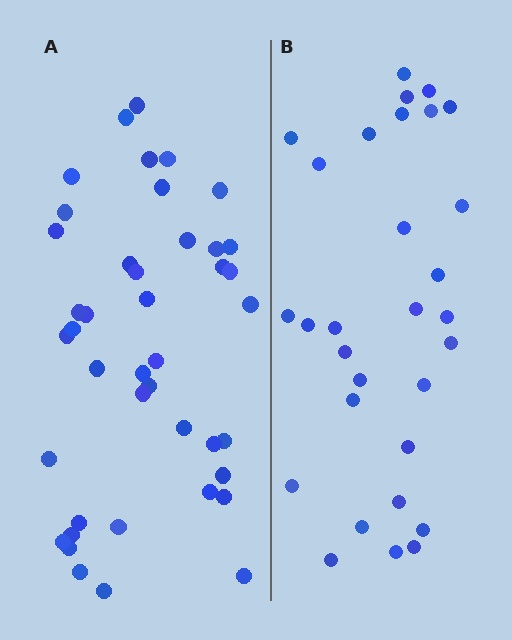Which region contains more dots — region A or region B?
Region A (the left region) has more dots.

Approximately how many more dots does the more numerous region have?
Region A has roughly 12 or so more dots than region B.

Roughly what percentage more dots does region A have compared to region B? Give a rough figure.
About 40% more.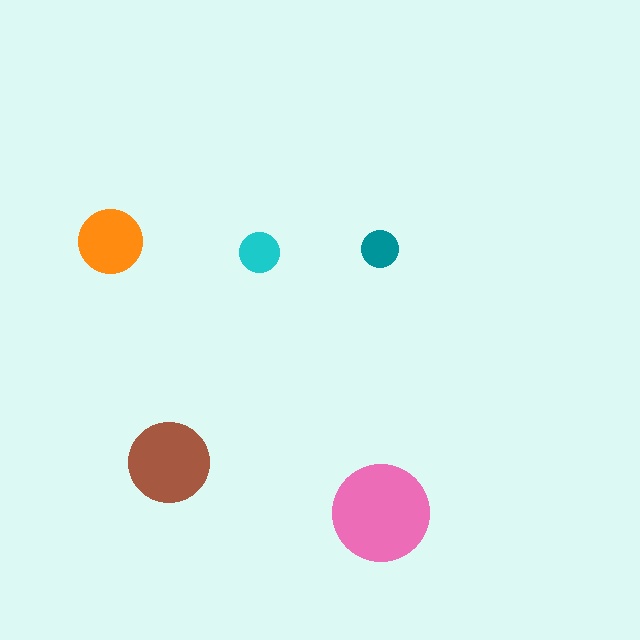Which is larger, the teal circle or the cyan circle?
The cyan one.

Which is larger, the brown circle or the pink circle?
The pink one.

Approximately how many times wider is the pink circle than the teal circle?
About 2.5 times wider.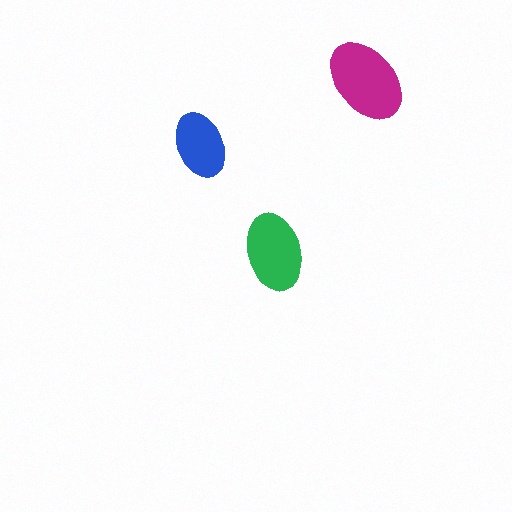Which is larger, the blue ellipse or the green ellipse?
The green one.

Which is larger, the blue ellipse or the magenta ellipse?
The magenta one.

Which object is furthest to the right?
The magenta ellipse is rightmost.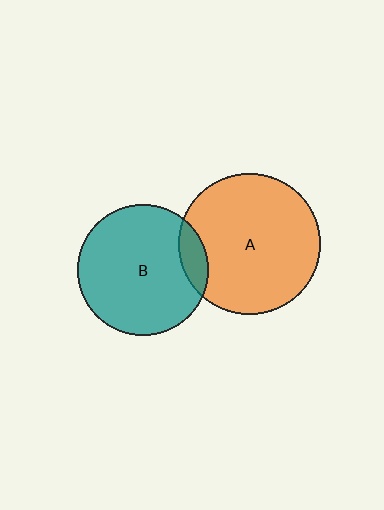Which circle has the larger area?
Circle A (orange).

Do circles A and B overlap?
Yes.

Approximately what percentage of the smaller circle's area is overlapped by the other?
Approximately 10%.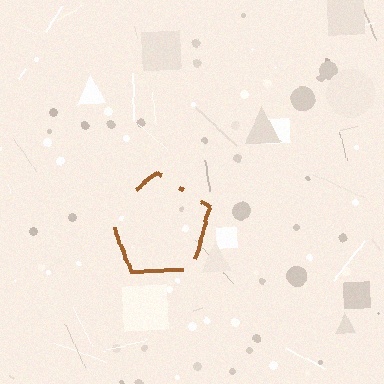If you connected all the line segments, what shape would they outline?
They would outline a pentagon.